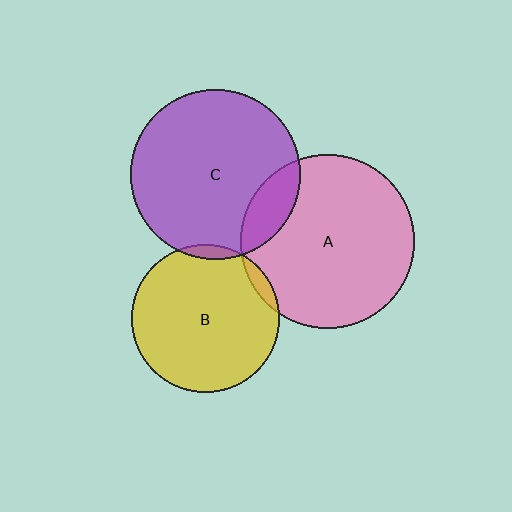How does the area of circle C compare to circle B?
Approximately 1.3 times.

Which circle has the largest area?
Circle A (pink).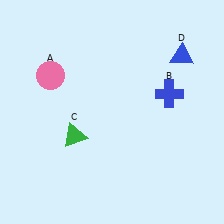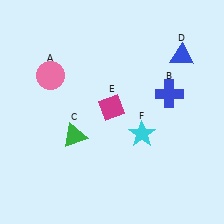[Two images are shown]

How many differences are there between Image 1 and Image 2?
There are 2 differences between the two images.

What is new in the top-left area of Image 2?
A magenta diamond (E) was added in the top-left area of Image 2.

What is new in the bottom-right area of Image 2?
A cyan star (F) was added in the bottom-right area of Image 2.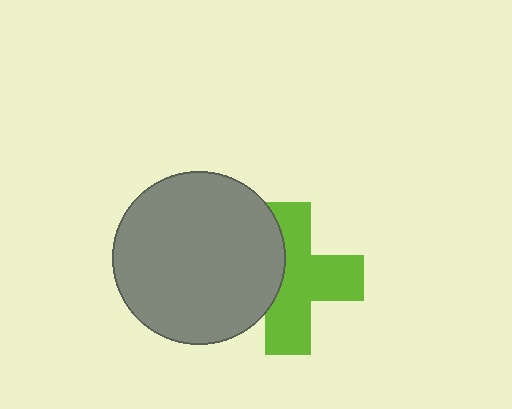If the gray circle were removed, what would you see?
You would see the complete lime cross.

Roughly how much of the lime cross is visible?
Most of it is visible (roughly 66%).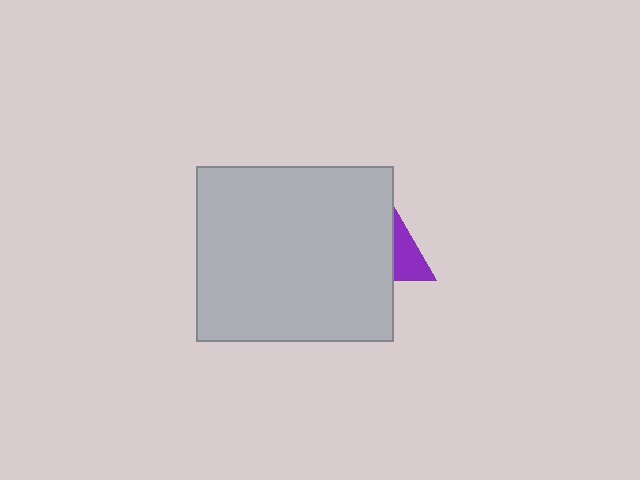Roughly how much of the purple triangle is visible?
A small part of it is visible (roughly 39%).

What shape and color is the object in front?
The object in front is a light gray rectangle.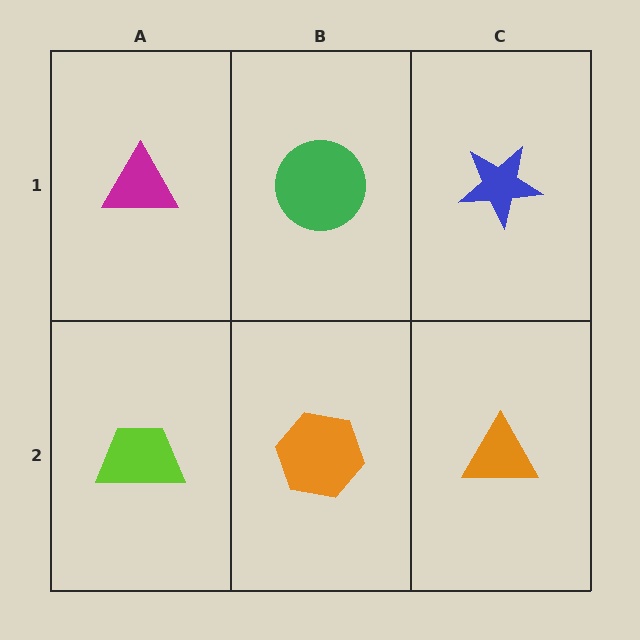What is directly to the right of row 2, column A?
An orange hexagon.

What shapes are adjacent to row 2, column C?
A blue star (row 1, column C), an orange hexagon (row 2, column B).